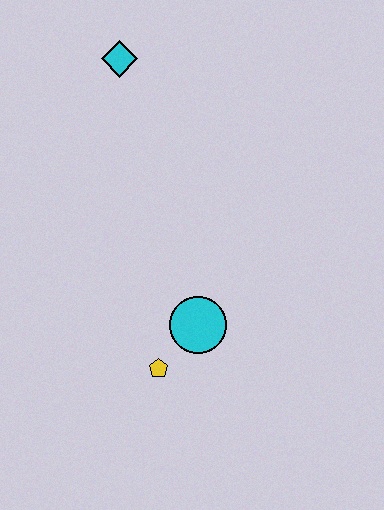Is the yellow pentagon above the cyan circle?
No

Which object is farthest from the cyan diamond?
The yellow pentagon is farthest from the cyan diamond.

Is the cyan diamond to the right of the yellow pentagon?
No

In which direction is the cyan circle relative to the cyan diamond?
The cyan circle is below the cyan diamond.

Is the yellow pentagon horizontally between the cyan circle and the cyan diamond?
Yes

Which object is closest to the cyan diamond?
The cyan circle is closest to the cyan diamond.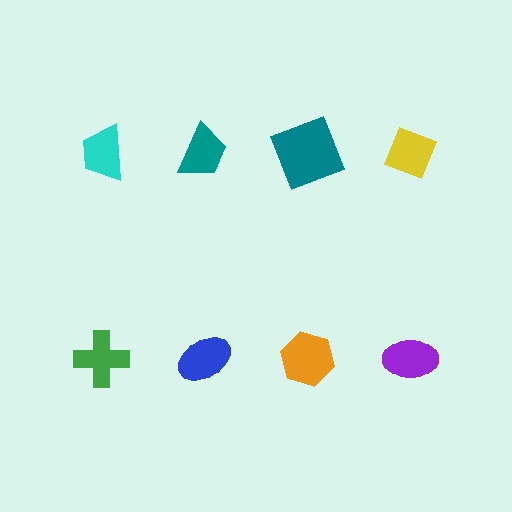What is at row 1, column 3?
A teal square.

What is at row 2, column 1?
A green cross.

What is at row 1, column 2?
A teal trapezoid.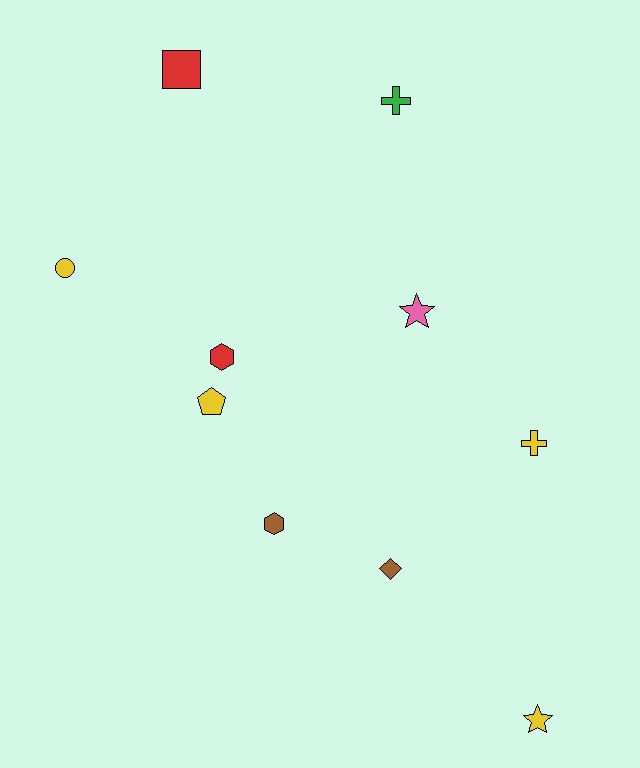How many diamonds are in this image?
There is 1 diamond.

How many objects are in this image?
There are 10 objects.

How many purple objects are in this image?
There are no purple objects.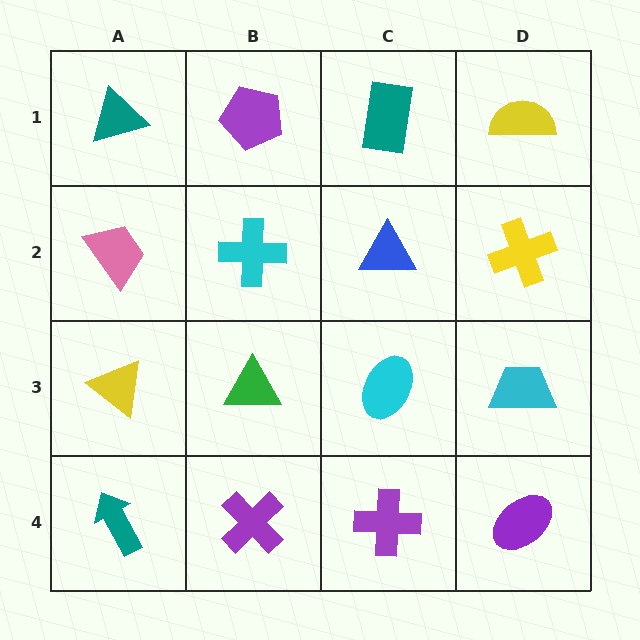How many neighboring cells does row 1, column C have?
3.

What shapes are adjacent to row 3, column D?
A yellow cross (row 2, column D), a purple ellipse (row 4, column D), a cyan ellipse (row 3, column C).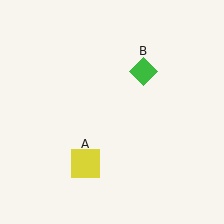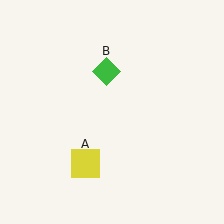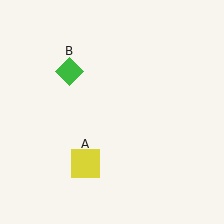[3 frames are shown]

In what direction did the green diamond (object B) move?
The green diamond (object B) moved left.